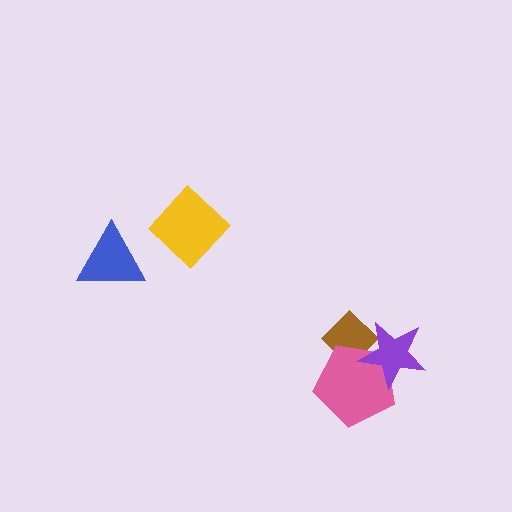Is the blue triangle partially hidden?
No, no other shape covers it.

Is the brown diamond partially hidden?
Yes, it is partially covered by another shape.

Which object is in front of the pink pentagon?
The purple star is in front of the pink pentagon.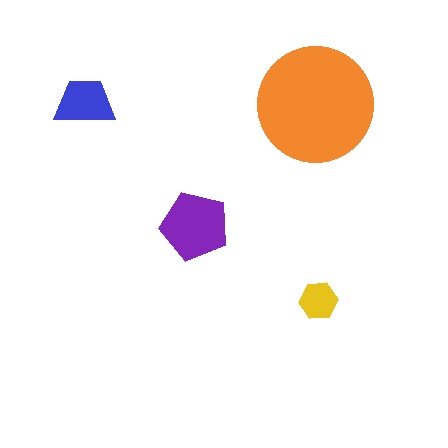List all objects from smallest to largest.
The yellow hexagon, the blue trapezoid, the purple pentagon, the orange circle.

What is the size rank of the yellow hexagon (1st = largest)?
4th.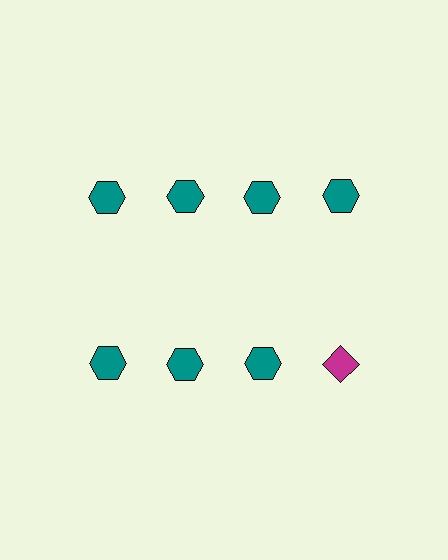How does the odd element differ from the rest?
It differs in both color (magenta instead of teal) and shape (diamond instead of hexagon).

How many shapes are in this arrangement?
There are 8 shapes arranged in a grid pattern.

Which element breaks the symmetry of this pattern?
The magenta diamond in the second row, second from right column breaks the symmetry. All other shapes are teal hexagons.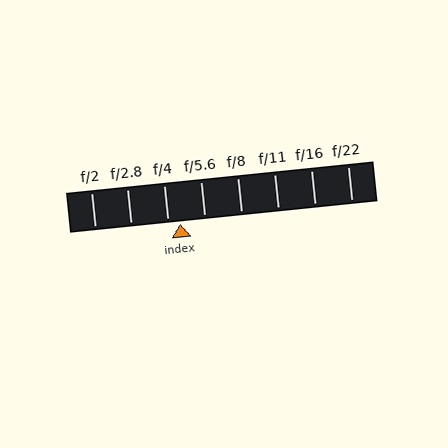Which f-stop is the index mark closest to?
The index mark is closest to f/4.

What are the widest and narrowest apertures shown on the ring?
The widest aperture shown is f/2 and the narrowest is f/22.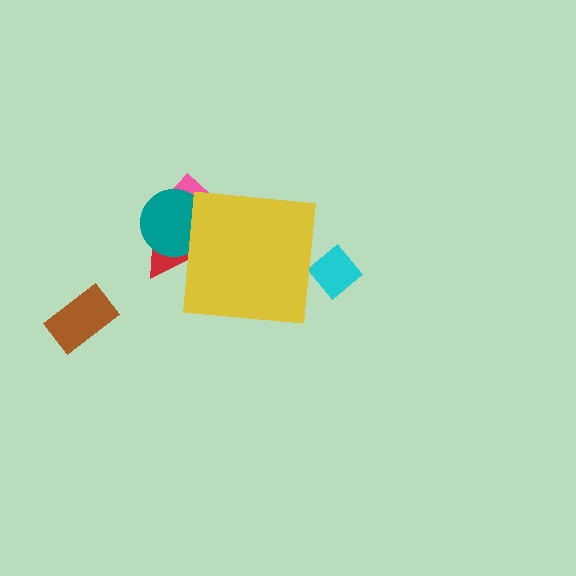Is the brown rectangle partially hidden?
No, the brown rectangle is fully visible.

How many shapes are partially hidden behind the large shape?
4 shapes are partially hidden.